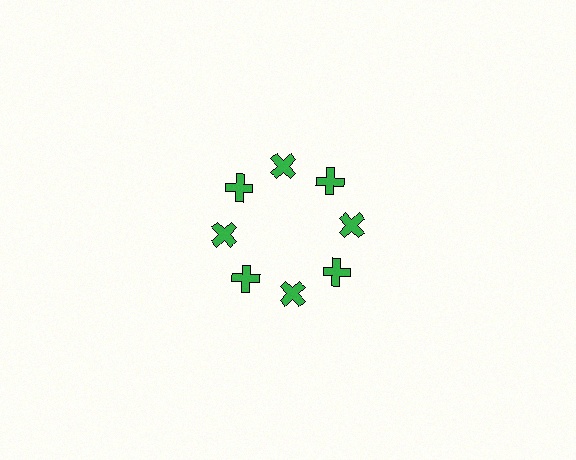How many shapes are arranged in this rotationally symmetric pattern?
There are 8 shapes, arranged in 8 groups of 1.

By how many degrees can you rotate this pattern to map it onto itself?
The pattern maps onto itself every 45 degrees of rotation.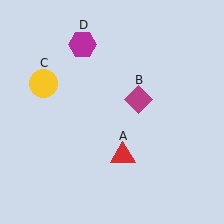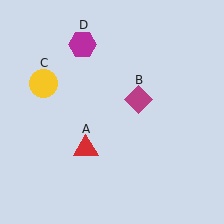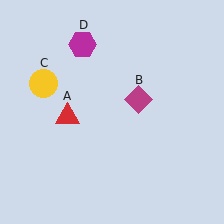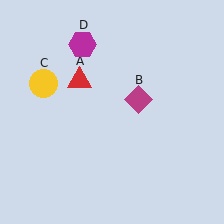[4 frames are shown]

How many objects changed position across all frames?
1 object changed position: red triangle (object A).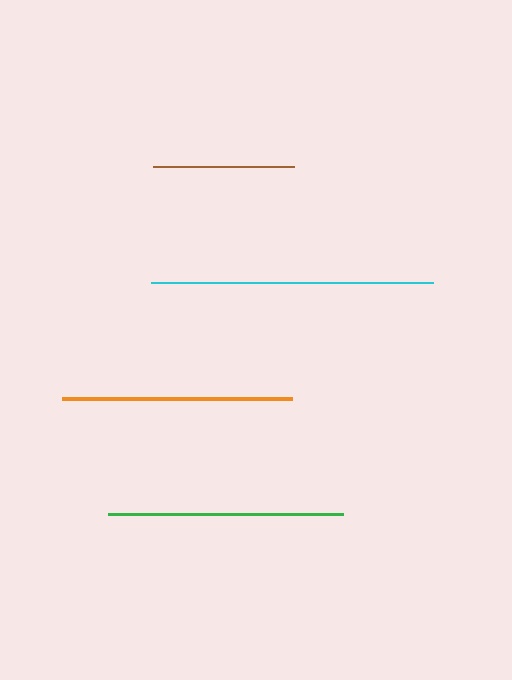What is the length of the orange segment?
The orange segment is approximately 230 pixels long.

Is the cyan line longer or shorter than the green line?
The cyan line is longer than the green line.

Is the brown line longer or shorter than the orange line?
The orange line is longer than the brown line.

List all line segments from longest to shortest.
From longest to shortest: cyan, green, orange, brown.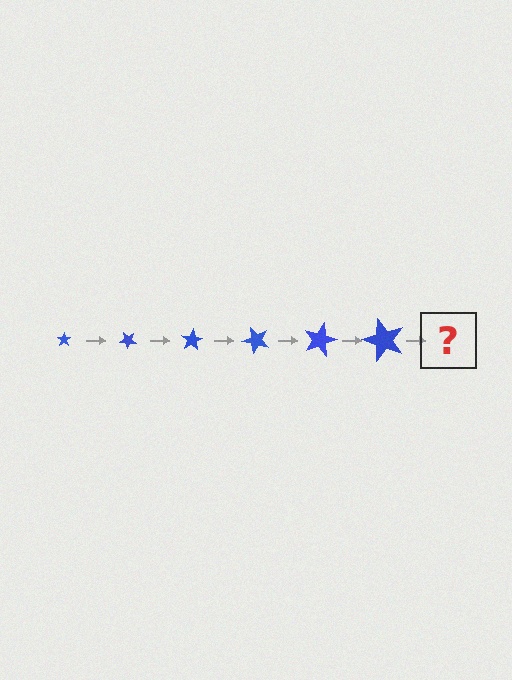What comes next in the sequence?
The next element should be a star, larger than the previous one and rotated 240 degrees from the start.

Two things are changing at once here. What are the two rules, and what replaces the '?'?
The two rules are that the star grows larger each step and it rotates 40 degrees each step. The '?' should be a star, larger than the previous one and rotated 240 degrees from the start.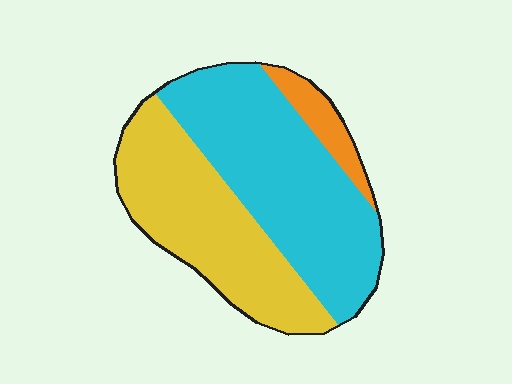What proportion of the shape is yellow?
Yellow covers 41% of the shape.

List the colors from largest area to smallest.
From largest to smallest: cyan, yellow, orange.